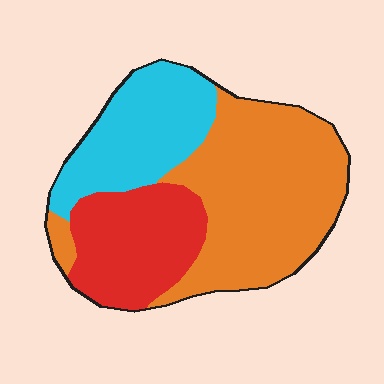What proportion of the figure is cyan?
Cyan takes up about one quarter (1/4) of the figure.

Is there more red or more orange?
Orange.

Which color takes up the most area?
Orange, at roughly 50%.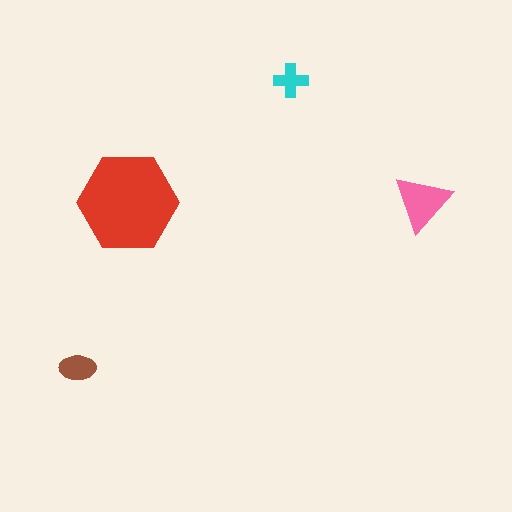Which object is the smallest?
The cyan cross.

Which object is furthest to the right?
The pink triangle is rightmost.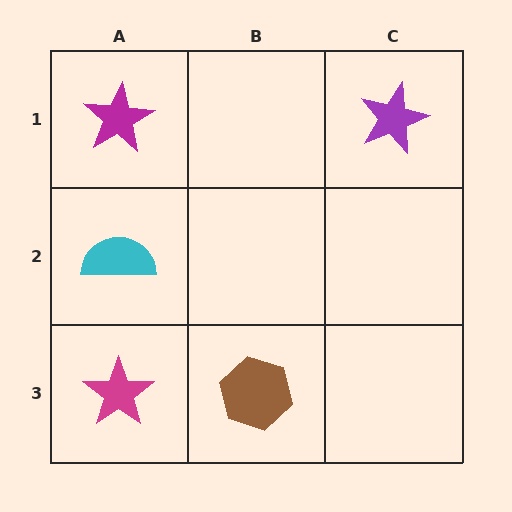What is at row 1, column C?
A purple star.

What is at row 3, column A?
A magenta star.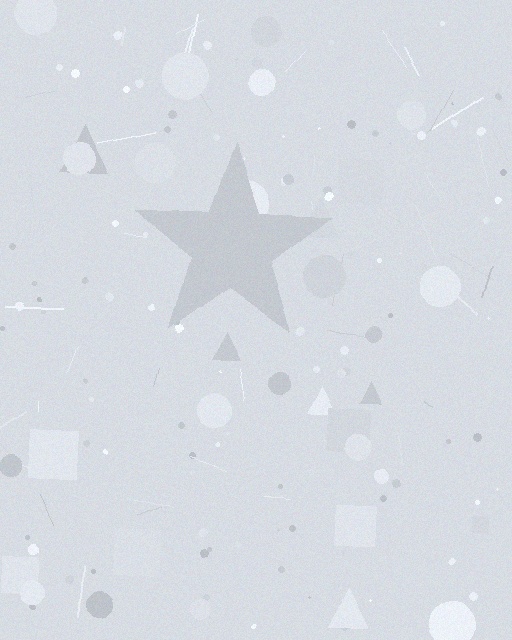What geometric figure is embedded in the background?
A star is embedded in the background.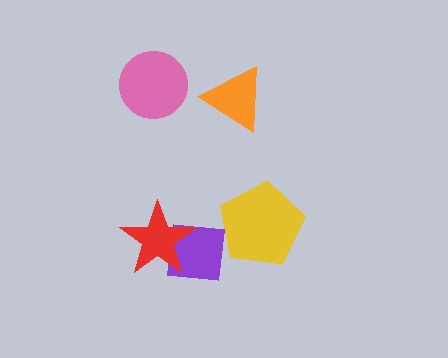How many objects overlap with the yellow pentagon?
0 objects overlap with the yellow pentagon.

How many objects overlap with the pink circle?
0 objects overlap with the pink circle.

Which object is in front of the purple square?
The red star is in front of the purple square.